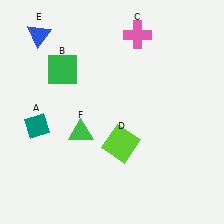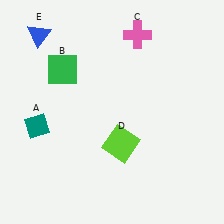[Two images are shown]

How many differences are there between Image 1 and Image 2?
There is 1 difference between the two images.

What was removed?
The green triangle (F) was removed in Image 2.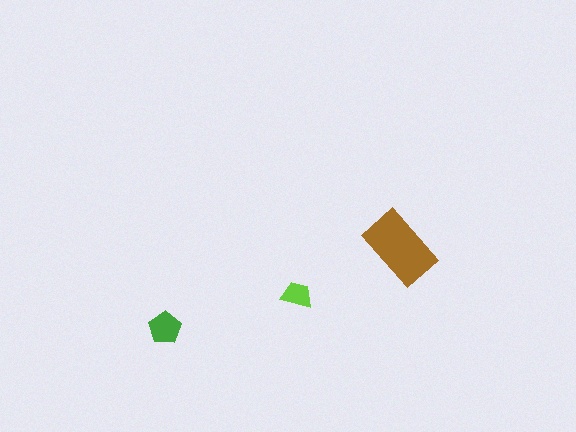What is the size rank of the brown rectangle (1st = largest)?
1st.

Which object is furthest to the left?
The green pentagon is leftmost.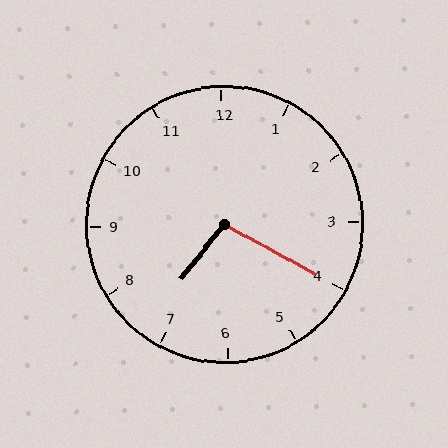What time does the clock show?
7:20.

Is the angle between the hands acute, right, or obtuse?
It is obtuse.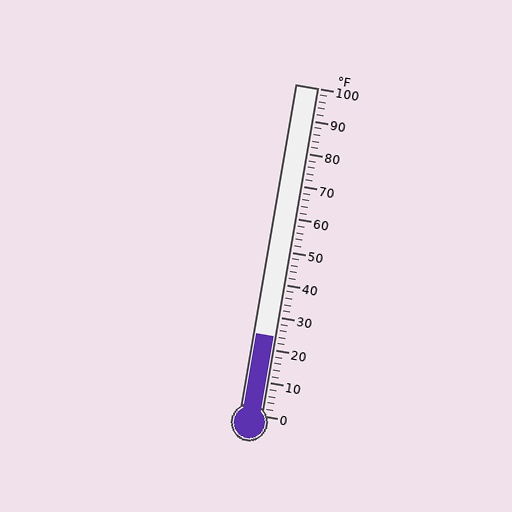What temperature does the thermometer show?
The thermometer shows approximately 24°F.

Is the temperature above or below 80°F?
The temperature is below 80°F.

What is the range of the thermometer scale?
The thermometer scale ranges from 0°F to 100°F.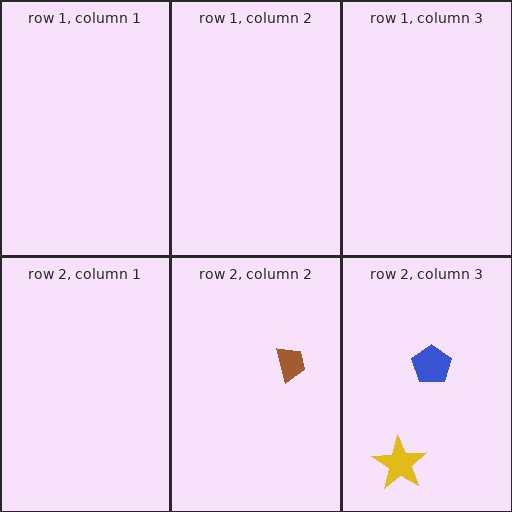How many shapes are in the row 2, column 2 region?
1.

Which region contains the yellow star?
The row 2, column 3 region.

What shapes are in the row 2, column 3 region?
The blue pentagon, the yellow star.